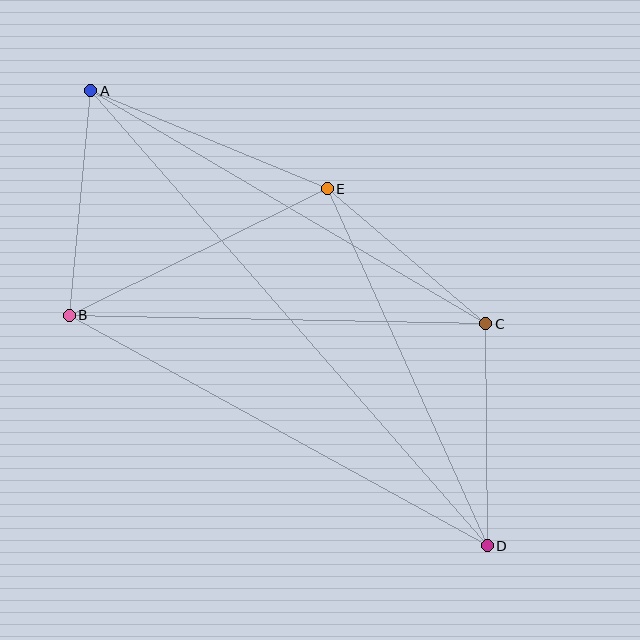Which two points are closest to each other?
Points C and E are closest to each other.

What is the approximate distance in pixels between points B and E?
The distance between B and E is approximately 287 pixels.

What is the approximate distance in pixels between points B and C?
The distance between B and C is approximately 416 pixels.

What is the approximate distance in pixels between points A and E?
The distance between A and E is approximately 256 pixels.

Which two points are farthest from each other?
Points A and D are farthest from each other.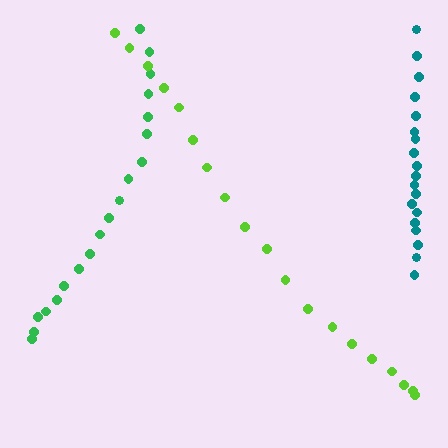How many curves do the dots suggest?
There are 3 distinct paths.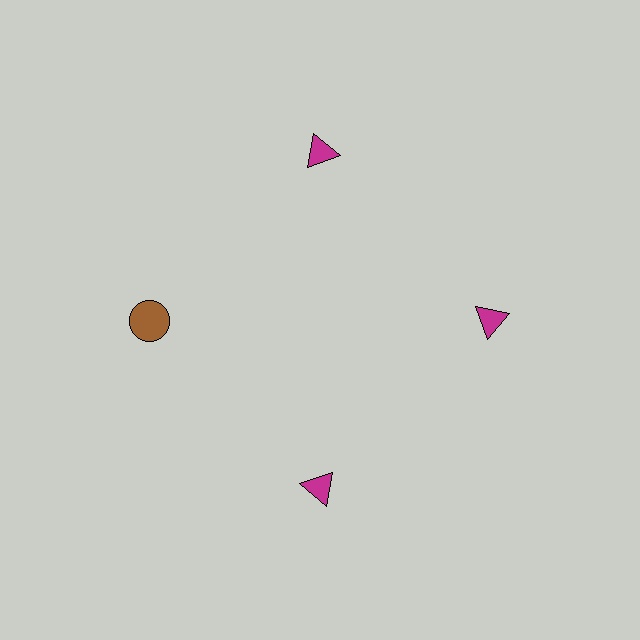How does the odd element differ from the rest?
It differs in both color (brown instead of magenta) and shape (circle instead of triangle).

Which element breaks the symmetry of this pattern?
The brown circle at roughly the 9 o'clock position breaks the symmetry. All other shapes are magenta triangles.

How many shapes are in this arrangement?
There are 4 shapes arranged in a ring pattern.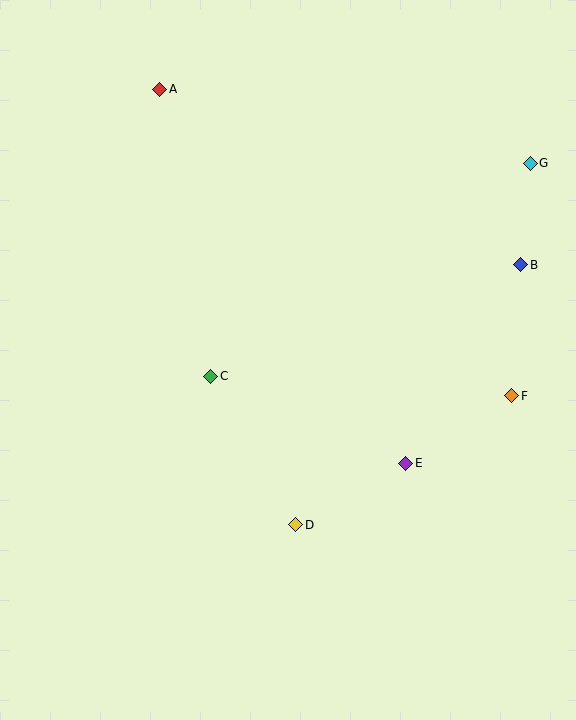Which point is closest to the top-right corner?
Point G is closest to the top-right corner.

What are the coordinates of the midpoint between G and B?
The midpoint between G and B is at (525, 214).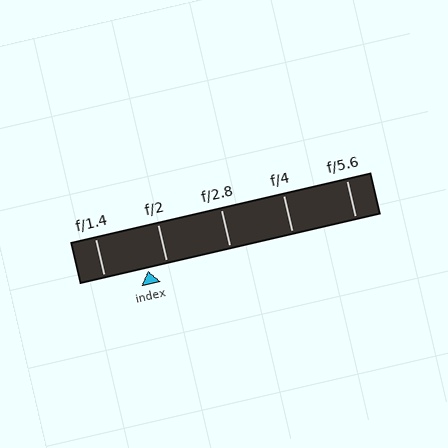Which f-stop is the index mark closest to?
The index mark is closest to f/2.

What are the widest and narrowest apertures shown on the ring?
The widest aperture shown is f/1.4 and the narrowest is f/5.6.